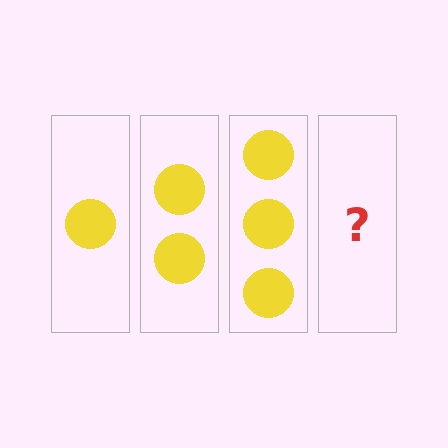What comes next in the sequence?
The next element should be 4 circles.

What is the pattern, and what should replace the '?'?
The pattern is that each step adds one more circle. The '?' should be 4 circles.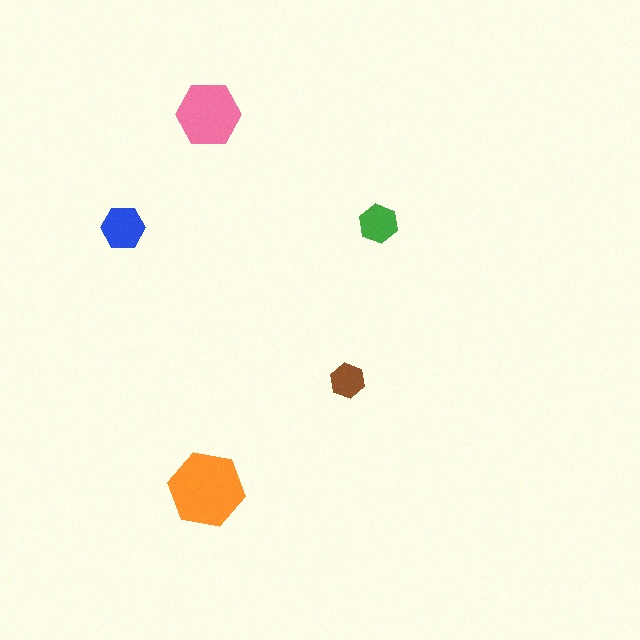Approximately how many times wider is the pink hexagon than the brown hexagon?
About 2 times wider.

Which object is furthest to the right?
The green hexagon is rightmost.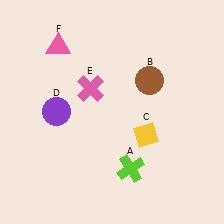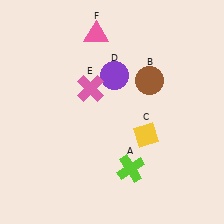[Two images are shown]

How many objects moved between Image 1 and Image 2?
2 objects moved between the two images.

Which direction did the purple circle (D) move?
The purple circle (D) moved right.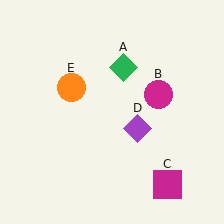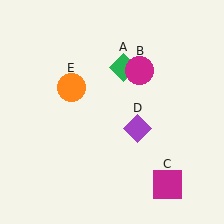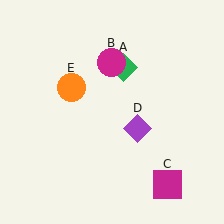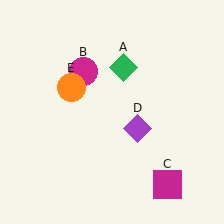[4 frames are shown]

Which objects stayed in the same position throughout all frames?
Green diamond (object A) and magenta square (object C) and purple diamond (object D) and orange circle (object E) remained stationary.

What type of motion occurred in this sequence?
The magenta circle (object B) rotated counterclockwise around the center of the scene.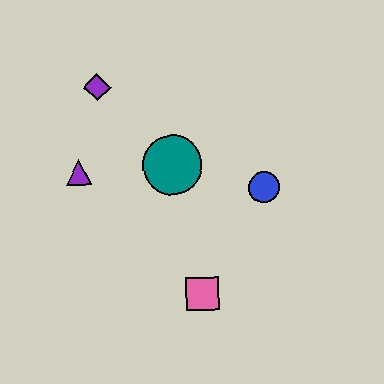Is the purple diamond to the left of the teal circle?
Yes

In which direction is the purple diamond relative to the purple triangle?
The purple diamond is above the purple triangle.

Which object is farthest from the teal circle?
The pink square is farthest from the teal circle.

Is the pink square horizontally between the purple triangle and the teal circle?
No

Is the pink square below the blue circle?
Yes